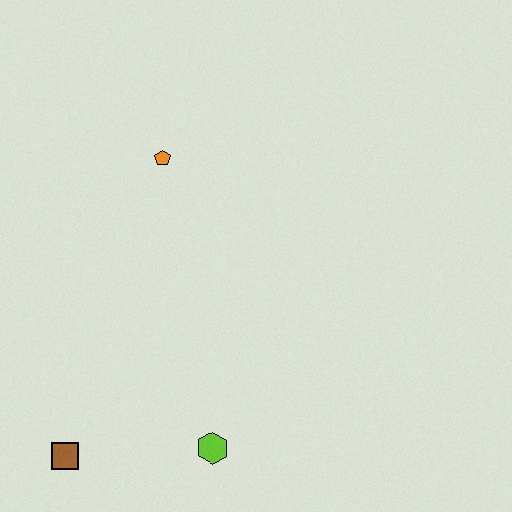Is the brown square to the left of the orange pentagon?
Yes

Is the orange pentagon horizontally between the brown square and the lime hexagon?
Yes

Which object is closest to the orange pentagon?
The lime hexagon is closest to the orange pentagon.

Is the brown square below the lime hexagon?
Yes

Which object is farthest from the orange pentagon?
The brown square is farthest from the orange pentagon.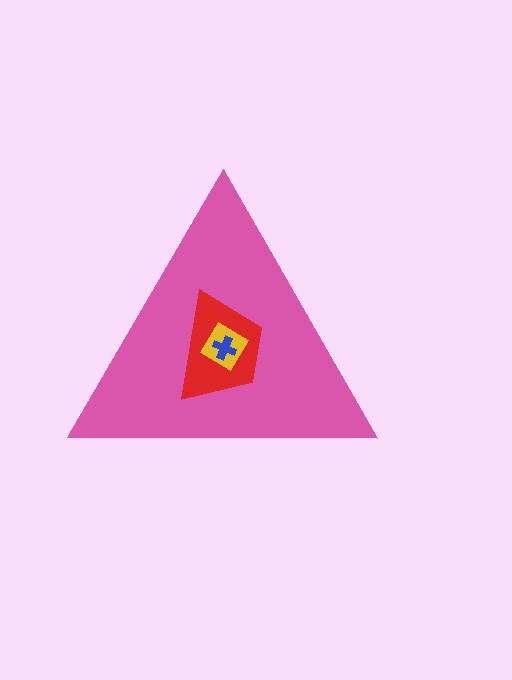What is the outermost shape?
The pink triangle.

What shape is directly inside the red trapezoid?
The yellow diamond.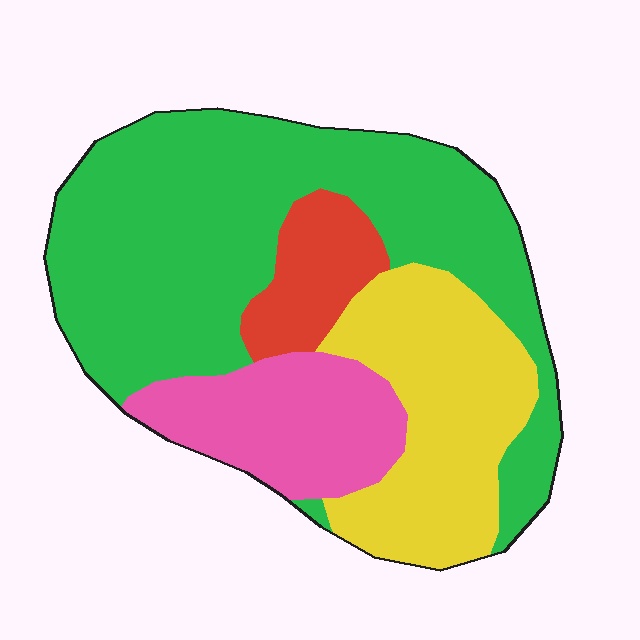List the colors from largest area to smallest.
From largest to smallest: green, yellow, pink, red.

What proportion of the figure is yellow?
Yellow covers 24% of the figure.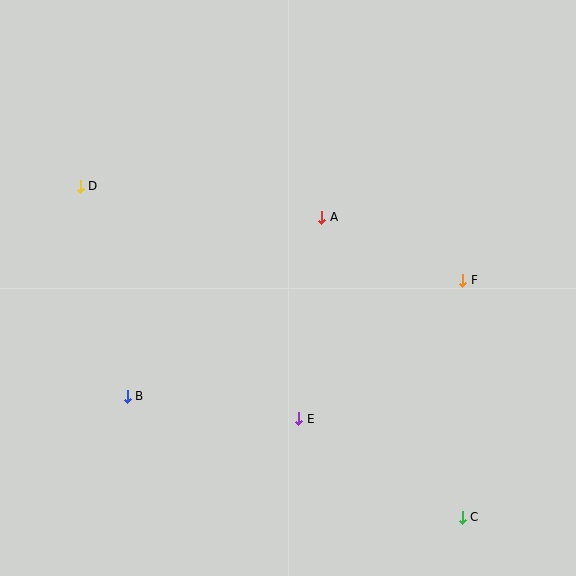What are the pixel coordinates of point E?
Point E is at (299, 419).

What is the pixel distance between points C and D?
The distance between C and D is 506 pixels.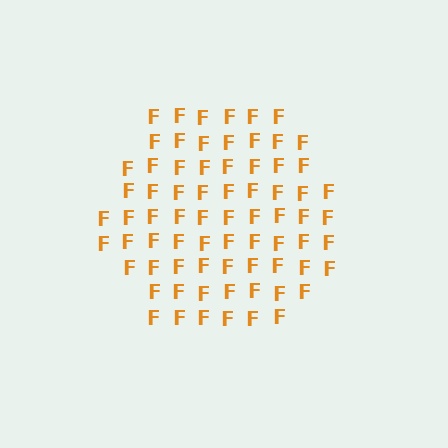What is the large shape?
The large shape is a hexagon.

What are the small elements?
The small elements are letter F's.